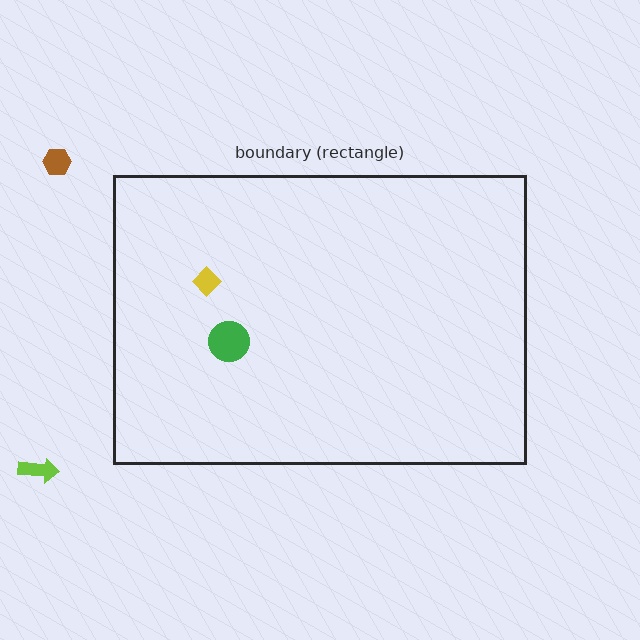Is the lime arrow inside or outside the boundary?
Outside.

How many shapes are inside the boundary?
2 inside, 2 outside.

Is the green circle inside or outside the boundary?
Inside.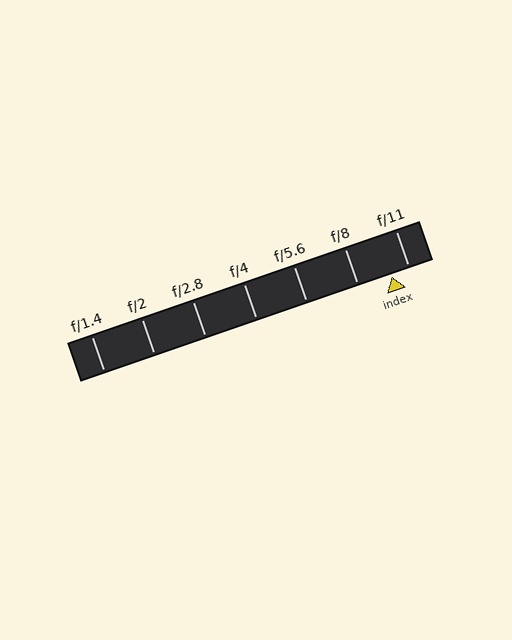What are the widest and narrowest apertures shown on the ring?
The widest aperture shown is f/1.4 and the narrowest is f/11.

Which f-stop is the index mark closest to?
The index mark is closest to f/11.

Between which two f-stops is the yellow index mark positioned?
The index mark is between f/8 and f/11.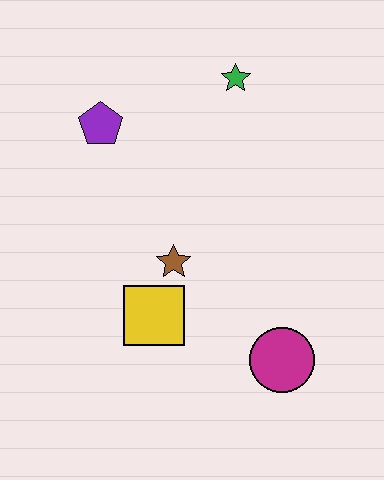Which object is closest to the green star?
The purple pentagon is closest to the green star.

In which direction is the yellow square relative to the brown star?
The yellow square is below the brown star.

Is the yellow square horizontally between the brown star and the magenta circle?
No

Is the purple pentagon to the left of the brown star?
Yes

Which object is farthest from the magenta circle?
The purple pentagon is farthest from the magenta circle.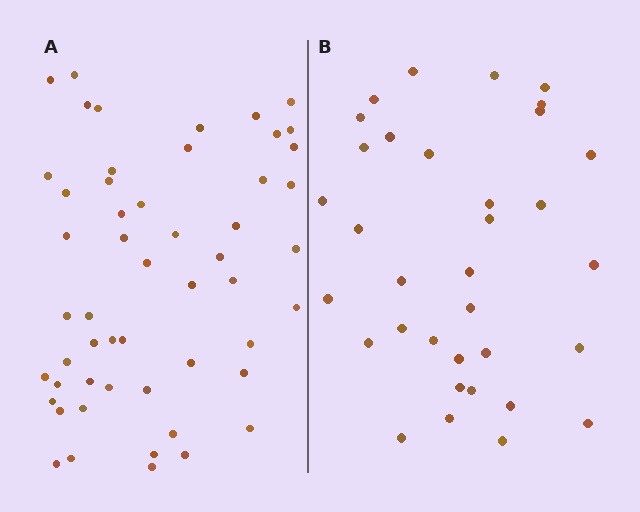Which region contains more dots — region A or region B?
Region A (the left region) has more dots.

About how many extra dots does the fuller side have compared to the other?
Region A has approximately 20 more dots than region B.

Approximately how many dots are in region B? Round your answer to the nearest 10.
About 30 dots. (The exact count is 34, which rounds to 30.)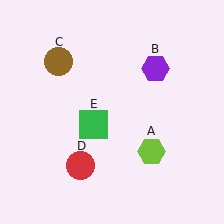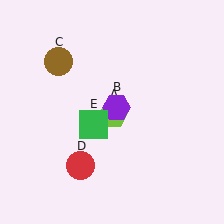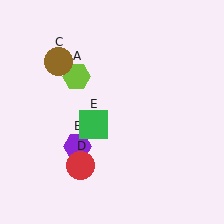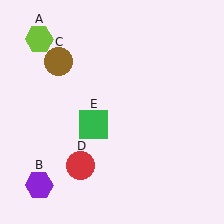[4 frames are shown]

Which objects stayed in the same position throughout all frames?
Brown circle (object C) and red circle (object D) and green square (object E) remained stationary.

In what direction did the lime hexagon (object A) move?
The lime hexagon (object A) moved up and to the left.